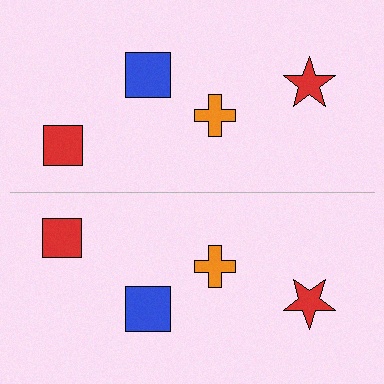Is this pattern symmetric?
Yes, this pattern has bilateral (reflection) symmetry.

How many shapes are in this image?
There are 8 shapes in this image.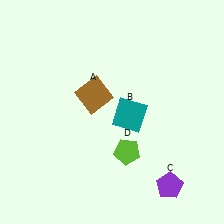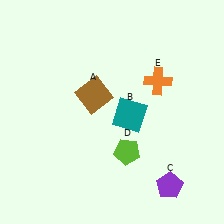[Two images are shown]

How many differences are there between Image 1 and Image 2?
There is 1 difference between the two images.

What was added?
An orange cross (E) was added in Image 2.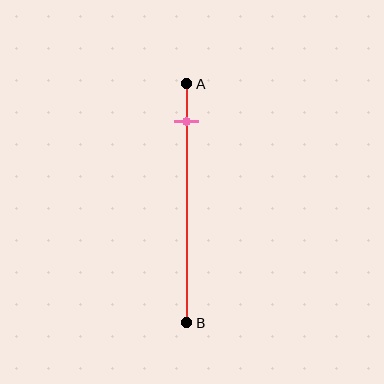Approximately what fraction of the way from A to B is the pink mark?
The pink mark is approximately 15% of the way from A to B.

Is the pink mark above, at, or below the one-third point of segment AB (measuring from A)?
The pink mark is above the one-third point of segment AB.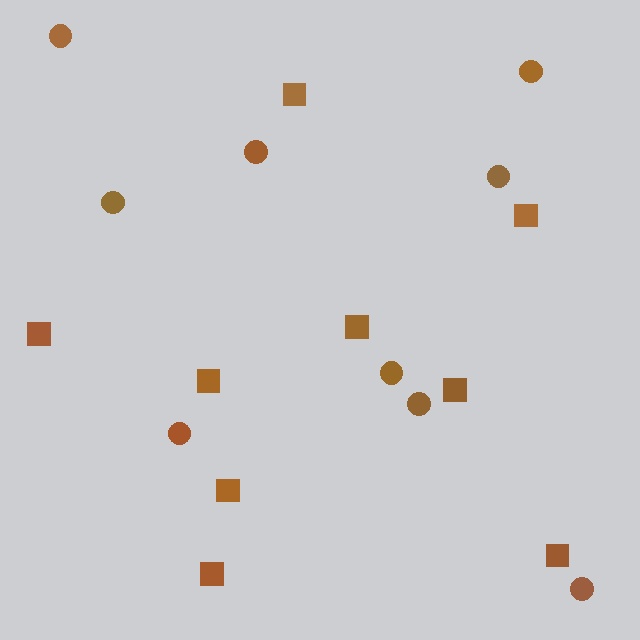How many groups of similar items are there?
There are 2 groups: one group of circles (9) and one group of squares (9).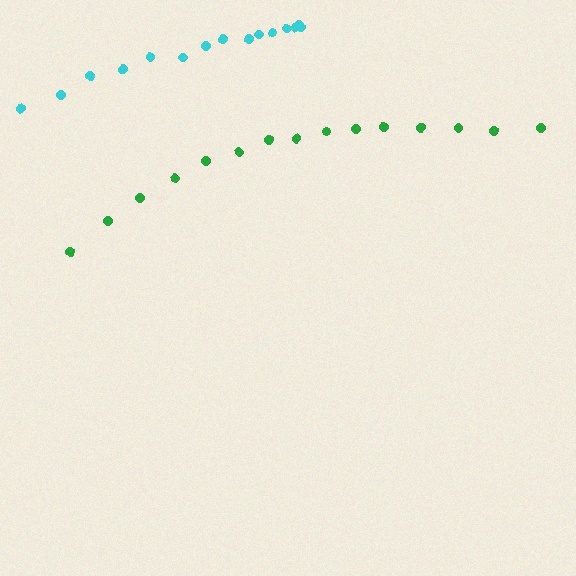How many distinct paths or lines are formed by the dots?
There are 2 distinct paths.